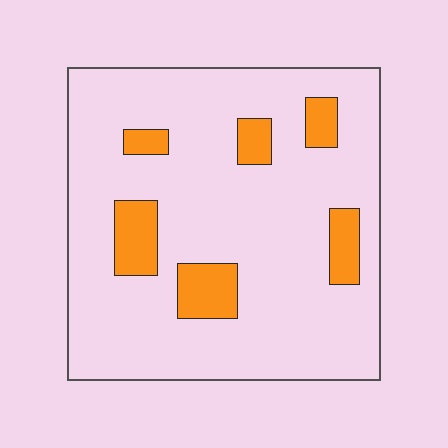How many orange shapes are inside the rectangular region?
6.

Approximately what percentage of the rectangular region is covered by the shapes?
Approximately 15%.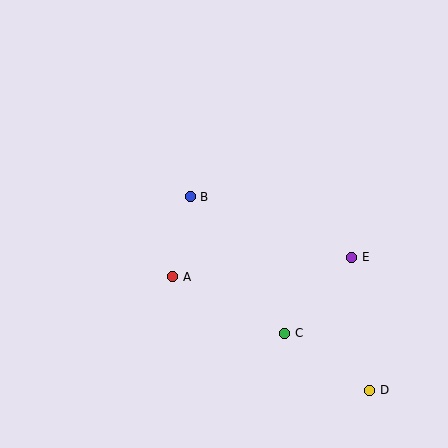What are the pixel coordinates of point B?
Point B is at (190, 197).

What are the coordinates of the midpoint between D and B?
The midpoint between D and B is at (280, 294).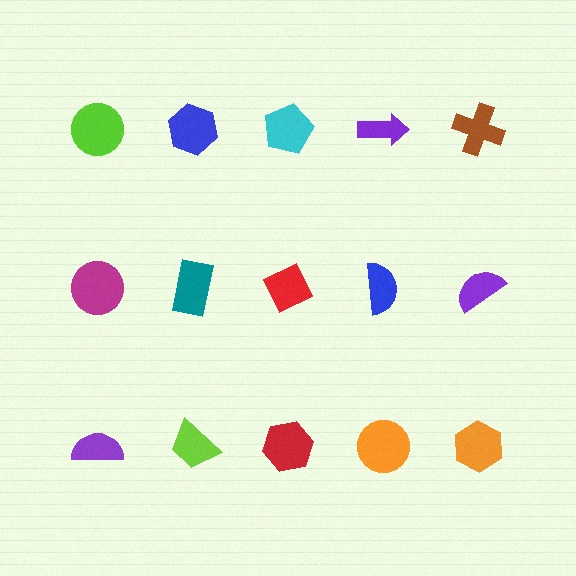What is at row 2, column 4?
A blue semicircle.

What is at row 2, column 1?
A magenta circle.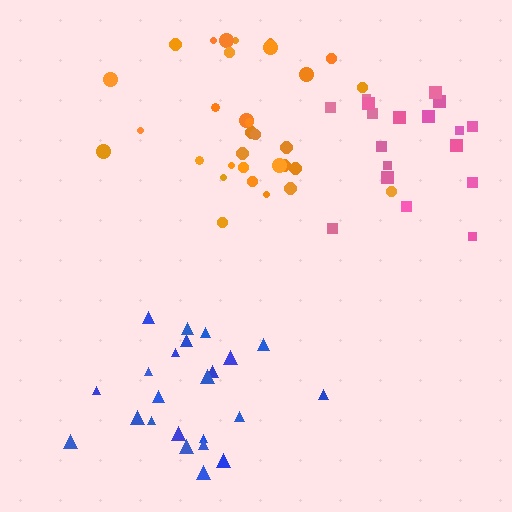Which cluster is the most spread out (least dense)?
Pink.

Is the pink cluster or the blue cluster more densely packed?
Blue.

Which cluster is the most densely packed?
Blue.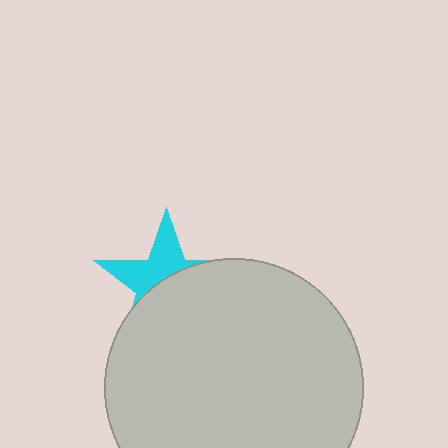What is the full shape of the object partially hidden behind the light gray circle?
The partially hidden object is a cyan star.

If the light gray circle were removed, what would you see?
You would see the complete cyan star.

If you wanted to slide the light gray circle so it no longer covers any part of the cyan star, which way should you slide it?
Slide it down — that is the most direct way to separate the two shapes.